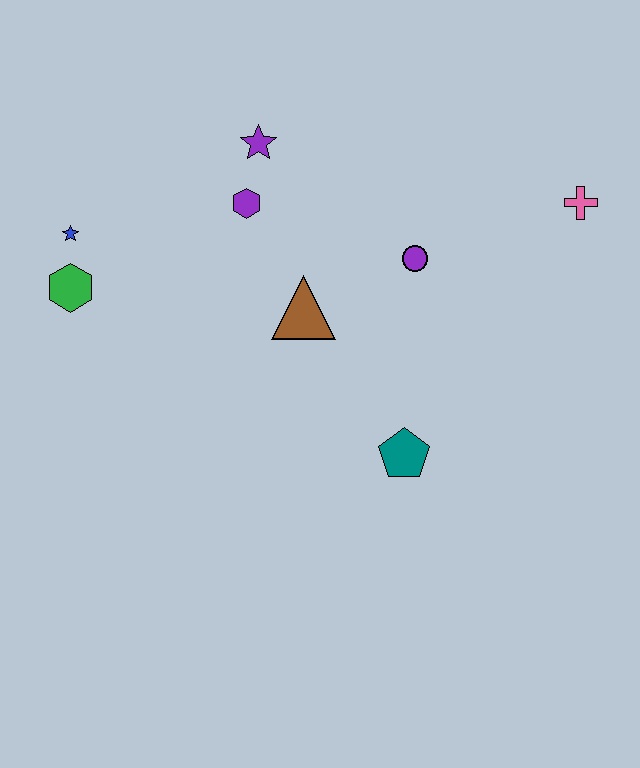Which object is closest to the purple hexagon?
The purple star is closest to the purple hexagon.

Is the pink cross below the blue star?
No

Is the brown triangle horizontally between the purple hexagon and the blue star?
No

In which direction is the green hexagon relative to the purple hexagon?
The green hexagon is to the left of the purple hexagon.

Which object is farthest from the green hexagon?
The pink cross is farthest from the green hexagon.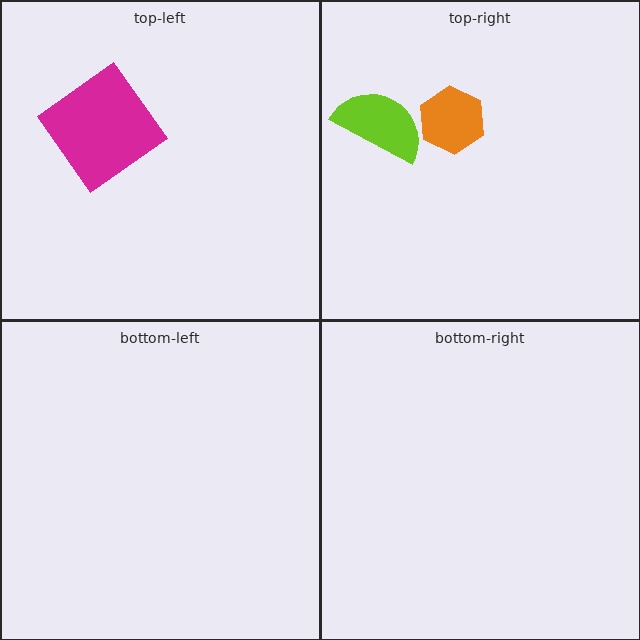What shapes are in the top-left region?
The magenta diamond.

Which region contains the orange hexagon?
The top-right region.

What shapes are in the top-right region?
The orange hexagon, the lime semicircle.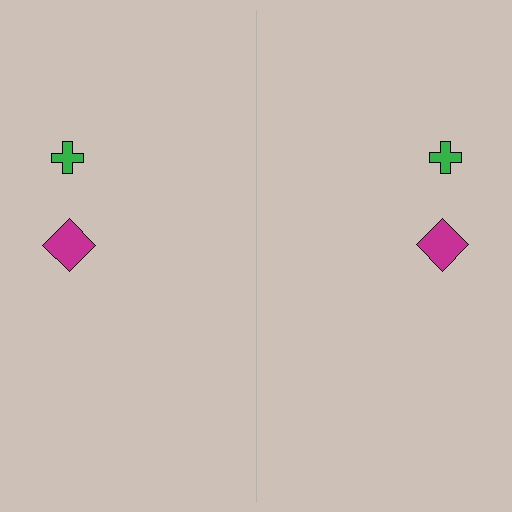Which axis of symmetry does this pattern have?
The pattern has a vertical axis of symmetry running through the center of the image.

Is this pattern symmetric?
Yes, this pattern has bilateral (reflection) symmetry.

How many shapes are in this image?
There are 4 shapes in this image.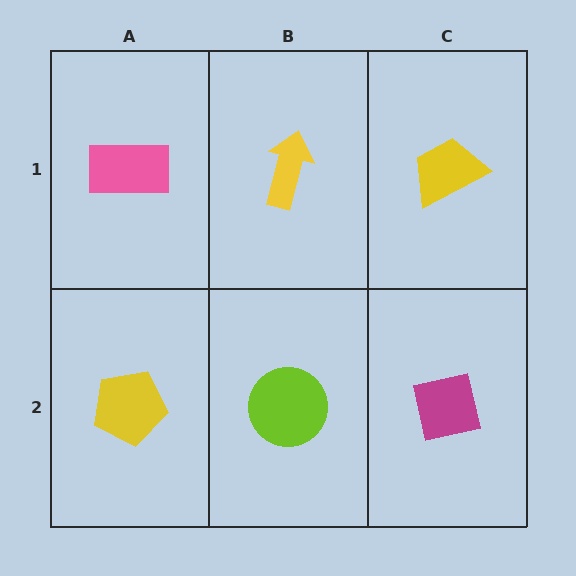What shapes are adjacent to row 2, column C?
A yellow trapezoid (row 1, column C), a lime circle (row 2, column B).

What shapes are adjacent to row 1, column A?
A yellow pentagon (row 2, column A), a yellow arrow (row 1, column B).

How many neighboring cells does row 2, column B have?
3.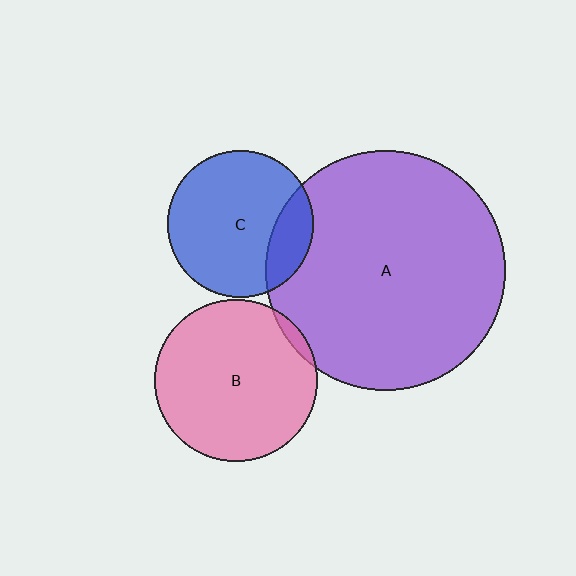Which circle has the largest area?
Circle A (purple).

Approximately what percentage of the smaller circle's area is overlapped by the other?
Approximately 5%.